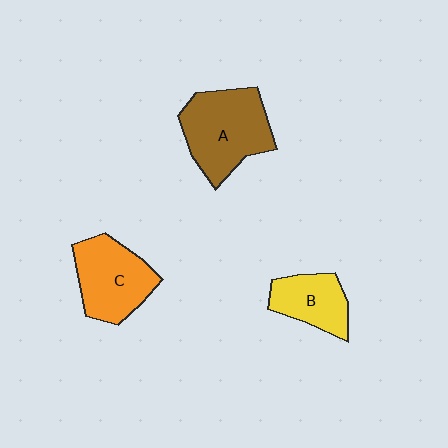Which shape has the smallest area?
Shape B (yellow).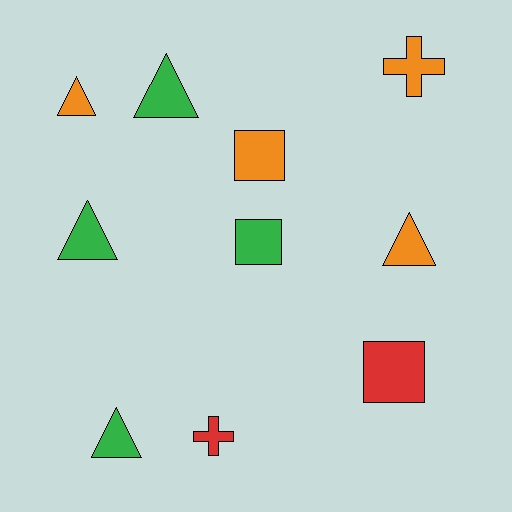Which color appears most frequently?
Green, with 4 objects.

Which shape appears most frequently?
Triangle, with 5 objects.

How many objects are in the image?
There are 10 objects.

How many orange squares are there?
There is 1 orange square.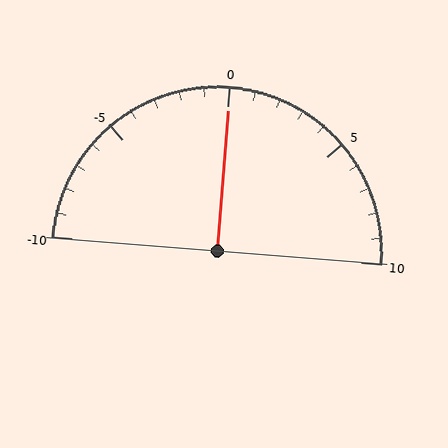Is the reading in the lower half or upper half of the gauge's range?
The reading is in the upper half of the range (-10 to 10).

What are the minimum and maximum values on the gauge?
The gauge ranges from -10 to 10.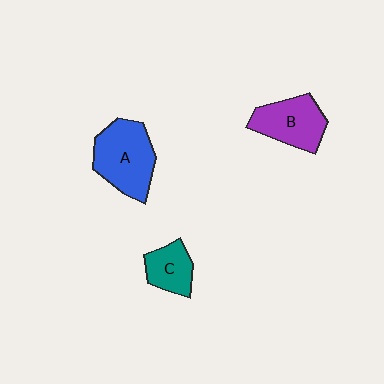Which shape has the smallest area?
Shape C (teal).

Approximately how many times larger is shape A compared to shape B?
Approximately 1.3 times.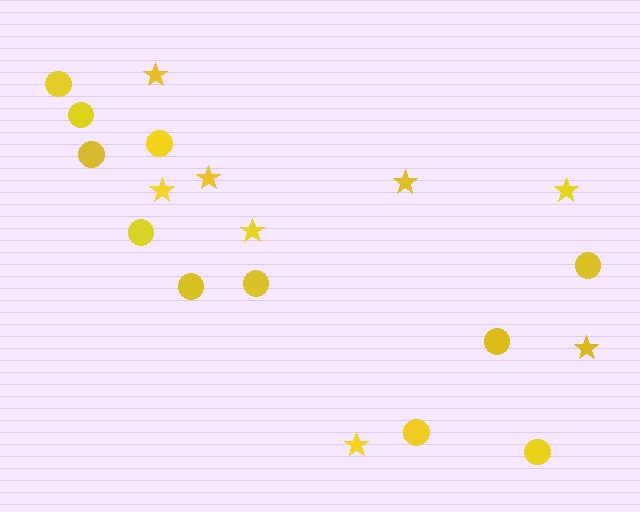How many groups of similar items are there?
There are 2 groups: one group of stars (8) and one group of circles (11).